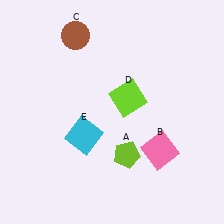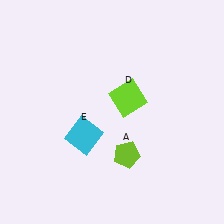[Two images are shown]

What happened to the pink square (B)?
The pink square (B) was removed in Image 2. It was in the bottom-right area of Image 1.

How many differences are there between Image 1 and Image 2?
There are 2 differences between the two images.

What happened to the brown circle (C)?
The brown circle (C) was removed in Image 2. It was in the top-left area of Image 1.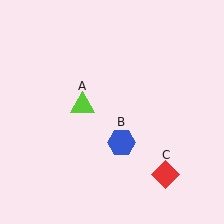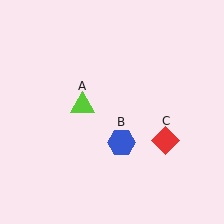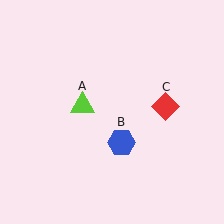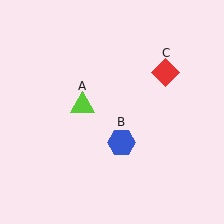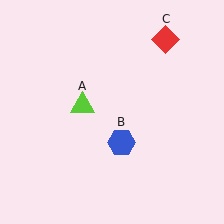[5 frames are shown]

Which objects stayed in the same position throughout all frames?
Lime triangle (object A) and blue hexagon (object B) remained stationary.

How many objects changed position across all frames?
1 object changed position: red diamond (object C).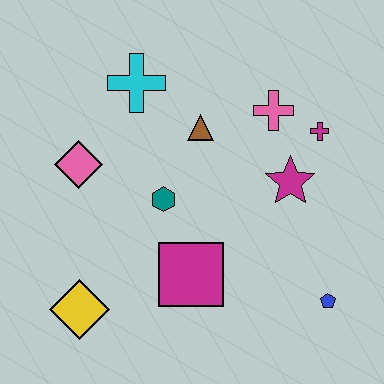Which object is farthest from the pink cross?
The yellow diamond is farthest from the pink cross.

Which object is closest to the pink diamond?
The teal hexagon is closest to the pink diamond.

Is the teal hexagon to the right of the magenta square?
No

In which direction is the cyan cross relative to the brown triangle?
The cyan cross is to the left of the brown triangle.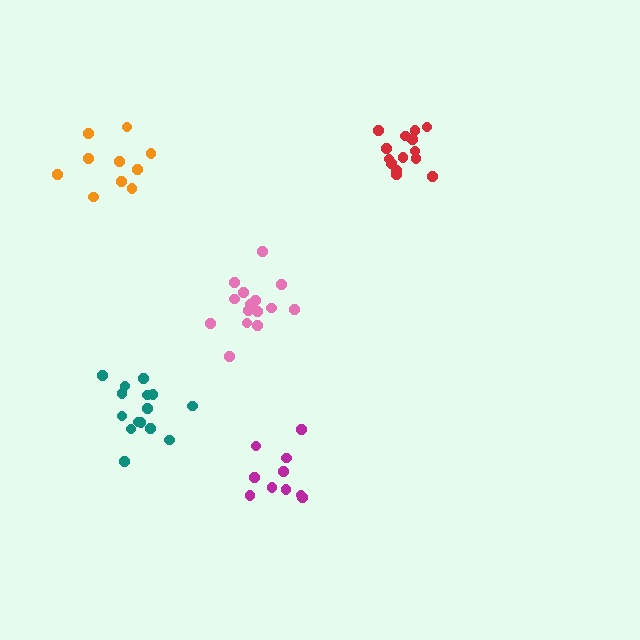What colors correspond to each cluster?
The clusters are colored: pink, orange, teal, magenta, red.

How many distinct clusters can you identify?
There are 5 distinct clusters.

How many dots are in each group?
Group 1: 15 dots, Group 2: 10 dots, Group 3: 15 dots, Group 4: 10 dots, Group 5: 14 dots (64 total).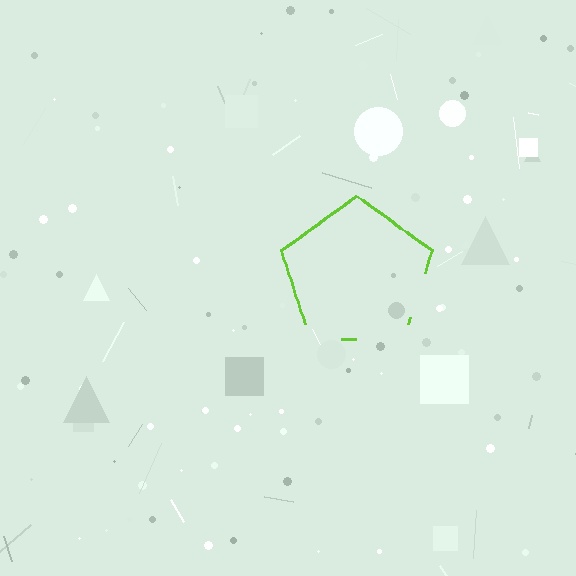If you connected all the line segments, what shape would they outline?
They would outline a pentagon.